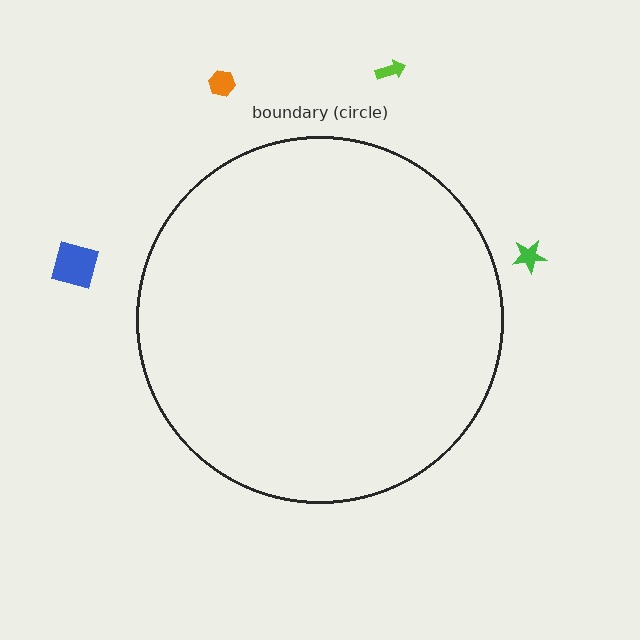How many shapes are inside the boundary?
0 inside, 4 outside.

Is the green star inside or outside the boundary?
Outside.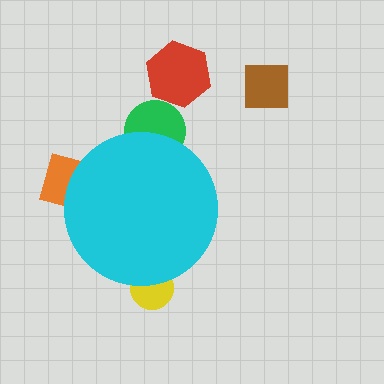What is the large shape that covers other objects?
A cyan circle.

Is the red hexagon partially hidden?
No, the red hexagon is fully visible.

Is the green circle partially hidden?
Yes, the green circle is partially hidden behind the cyan circle.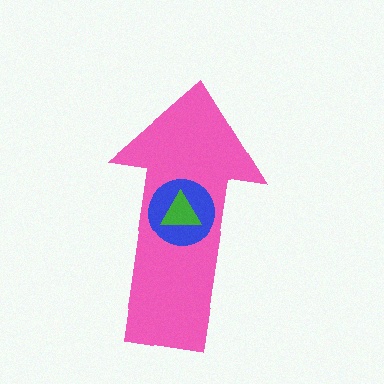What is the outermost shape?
The pink arrow.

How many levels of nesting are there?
3.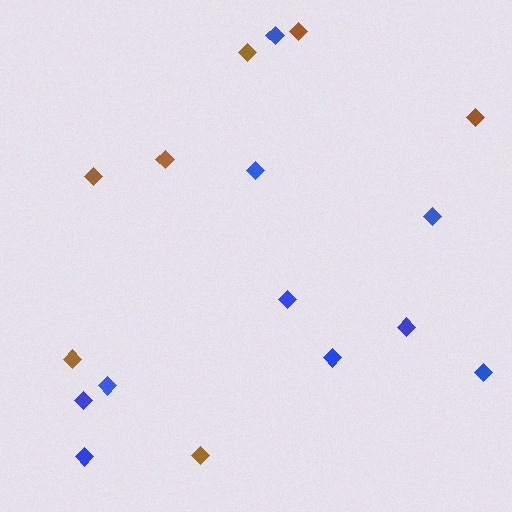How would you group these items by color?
There are 2 groups: one group of brown diamonds (7) and one group of blue diamonds (10).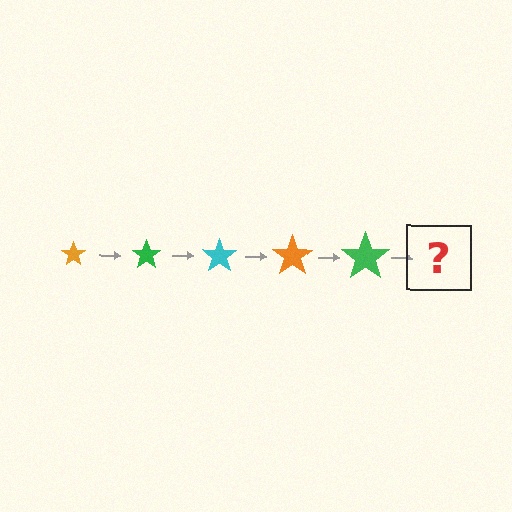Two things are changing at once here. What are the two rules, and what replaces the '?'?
The two rules are that the star grows larger each step and the color cycles through orange, green, and cyan. The '?' should be a cyan star, larger than the previous one.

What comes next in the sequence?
The next element should be a cyan star, larger than the previous one.